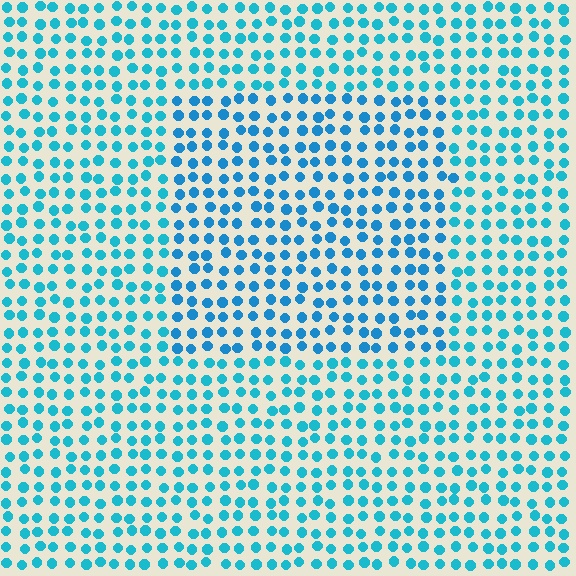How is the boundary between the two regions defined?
The boundary is defined purely by a slight shift in hue (about 16 degrees). Spacing, size, and orientation are identical on both sides.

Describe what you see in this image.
The image is filled with small cyan elements in a uniform arrangement. A rectangle-shaped region is visible where the elements are tinted to a slightly different hue, forming a subtle color boundary.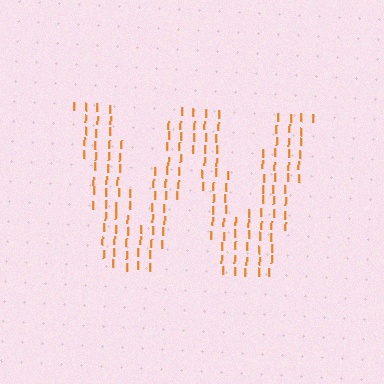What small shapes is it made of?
It is made of small letter I's.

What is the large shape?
The large shape is the letter W.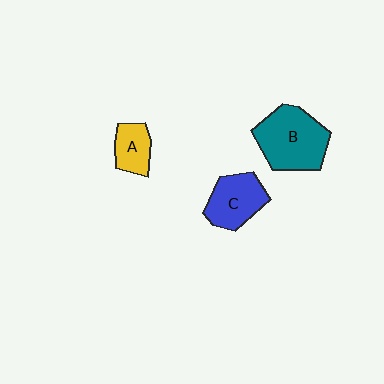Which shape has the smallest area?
Shape A (yellow).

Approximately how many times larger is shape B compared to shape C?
Approximately 1.4 times.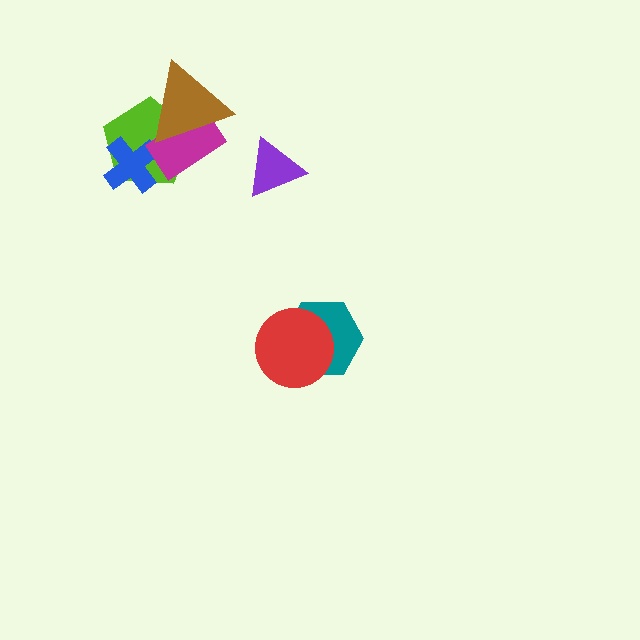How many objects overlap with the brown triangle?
2 objects overlap with the brown triangle.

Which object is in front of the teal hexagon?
The red circle is in front of the teal hexagon.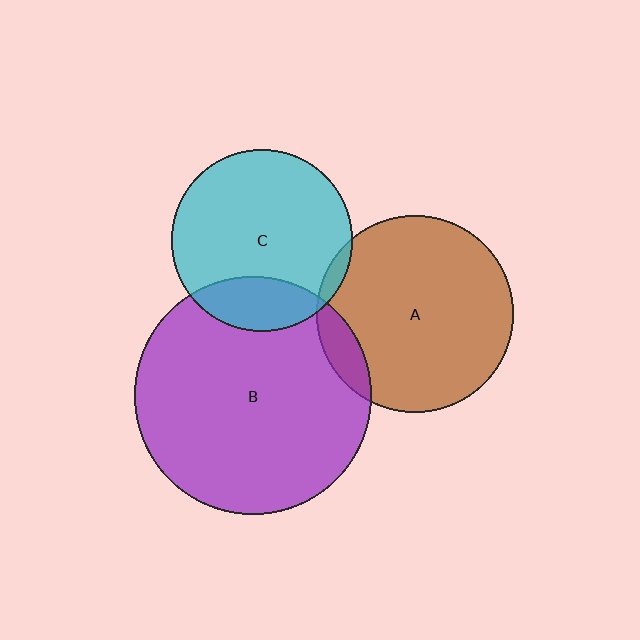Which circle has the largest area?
Circle B (purple).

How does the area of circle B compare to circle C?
Approximately 1.7 times.